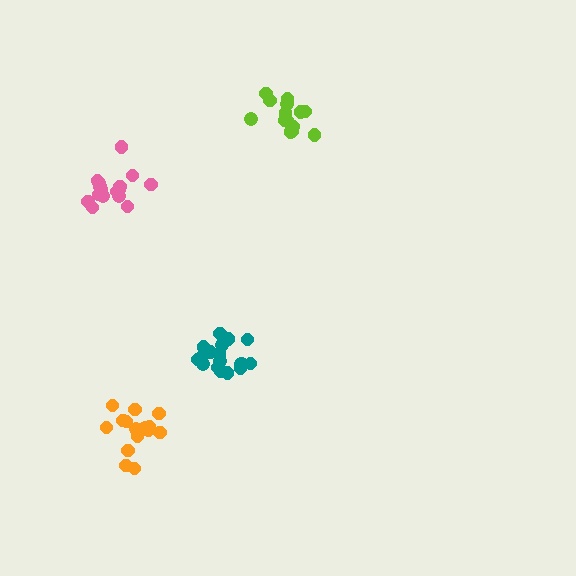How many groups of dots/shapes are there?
There are 4 groups.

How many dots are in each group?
Group 1: 16 dots, Group 2: 20 dots, Group 3: 16 dots, Group 4: 16 dots (68 total).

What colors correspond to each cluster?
The clusters are colored: pink, teal, lime, orange.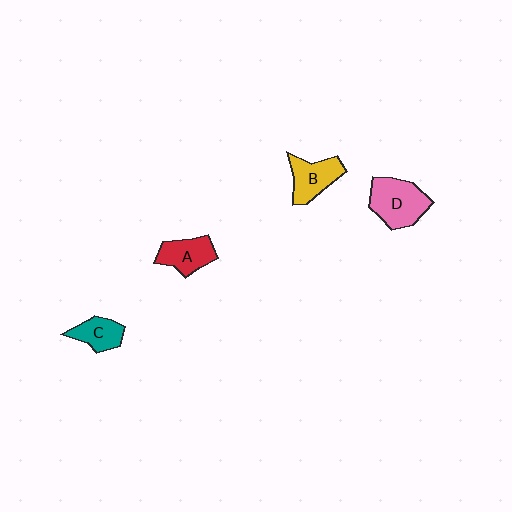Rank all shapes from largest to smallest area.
From largest to smallest: D (pink), B (yellow), A (red), C (teal).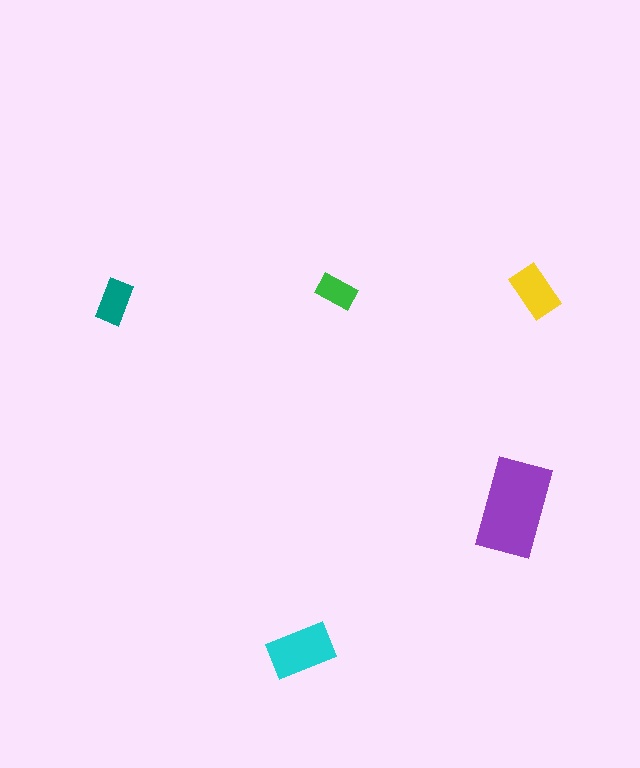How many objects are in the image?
There are 5 objects in the image.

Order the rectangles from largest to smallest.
the purple one, the cyan one, the yellow one, the teal one, the green one.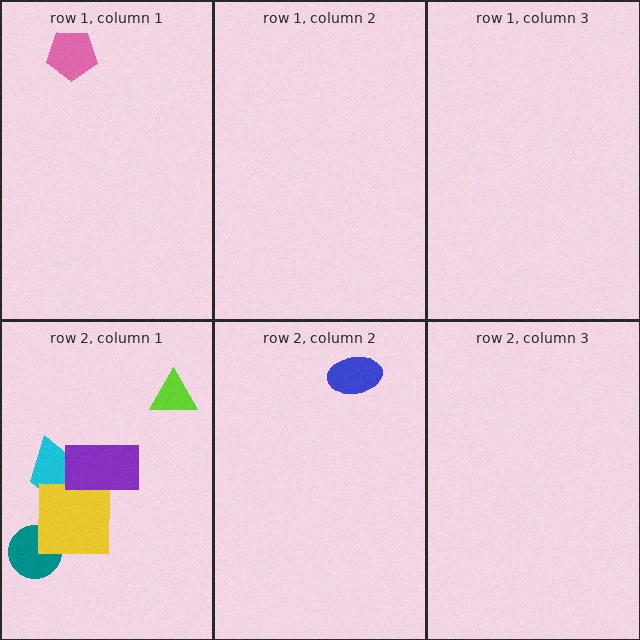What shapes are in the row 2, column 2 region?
The blue ellipse.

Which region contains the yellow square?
The row 2, column 1 region.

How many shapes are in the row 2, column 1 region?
5.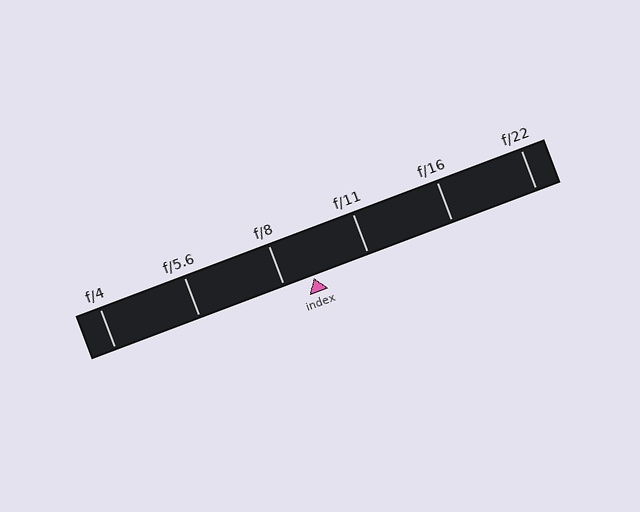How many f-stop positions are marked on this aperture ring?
There are 6 f-stop positions marked.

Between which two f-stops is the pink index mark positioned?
The index mark is between f/8 and f/11.